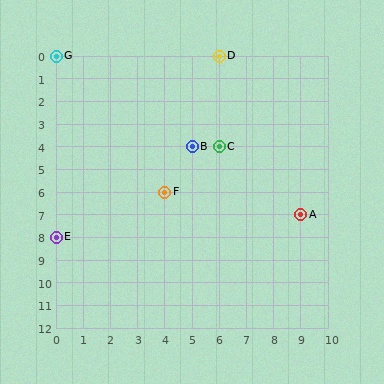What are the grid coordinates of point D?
Point D is at grid coordinates (6, 0).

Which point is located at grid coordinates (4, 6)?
Point F is at (4, 6).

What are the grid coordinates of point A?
Point A is at grid coordinates (9, 7).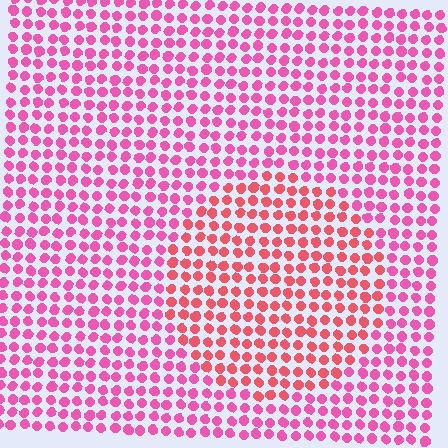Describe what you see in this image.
The image is filled with small pink elements in a uniform arrangement. A circle-shaped region is visible where the elements are tinted to a slightly different hue, forming a subtle color boundary.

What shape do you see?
I see a circle.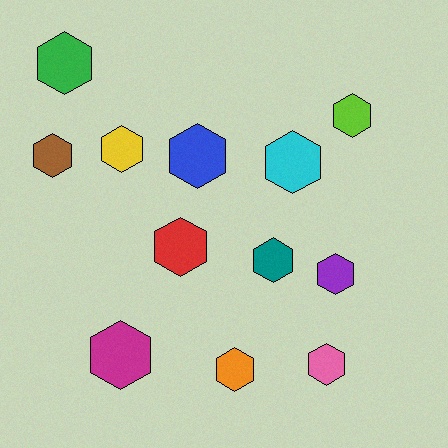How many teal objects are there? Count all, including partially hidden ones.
There is 1 teal object.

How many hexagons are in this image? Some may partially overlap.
There are 12 hexagons.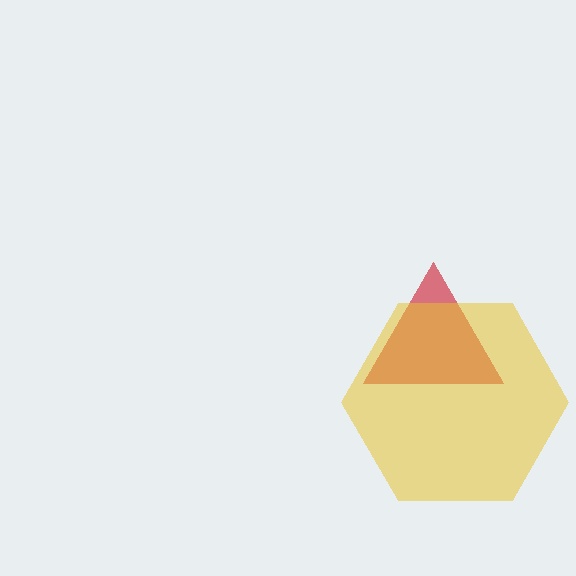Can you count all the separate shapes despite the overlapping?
Yes, there are 2 separate shapes.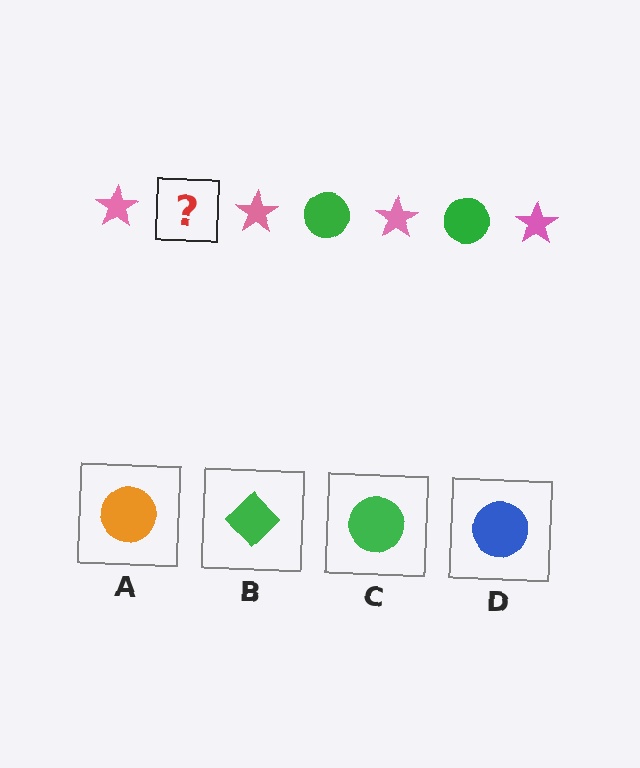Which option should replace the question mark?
Option C.